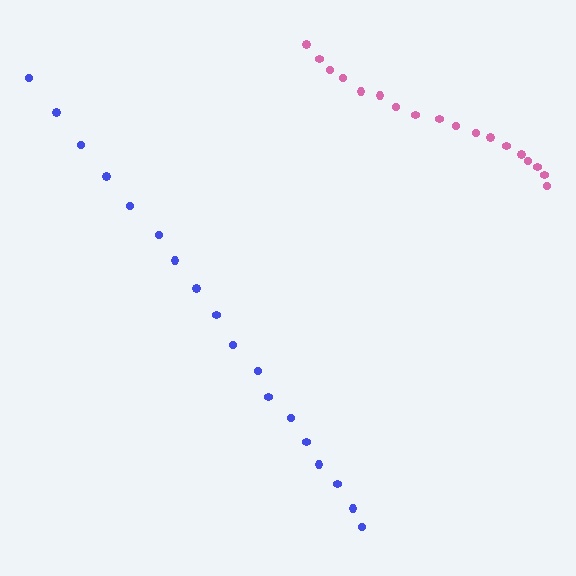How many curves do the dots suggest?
There are 2 distinct paths.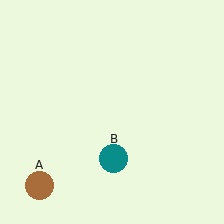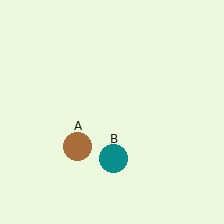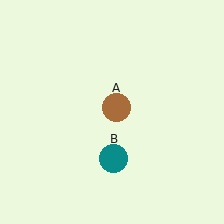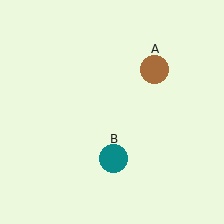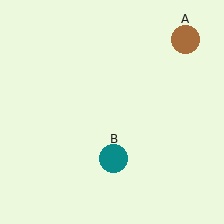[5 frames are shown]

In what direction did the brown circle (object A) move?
The brown circle (object A) moved up and to the right.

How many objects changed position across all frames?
1 object changed position: brown circle (object A).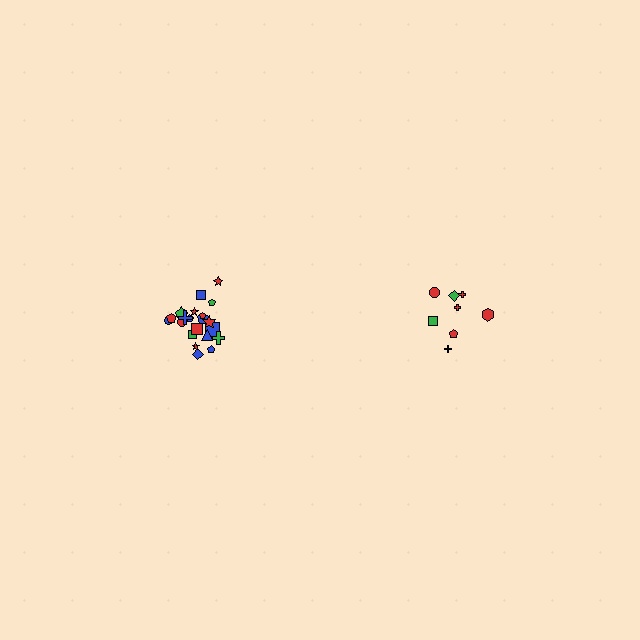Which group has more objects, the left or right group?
The left group.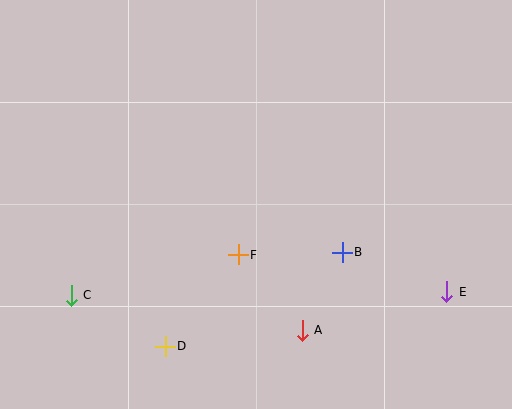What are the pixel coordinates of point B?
Point B is at (342, 252).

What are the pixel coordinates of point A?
Point A is at (302, 331).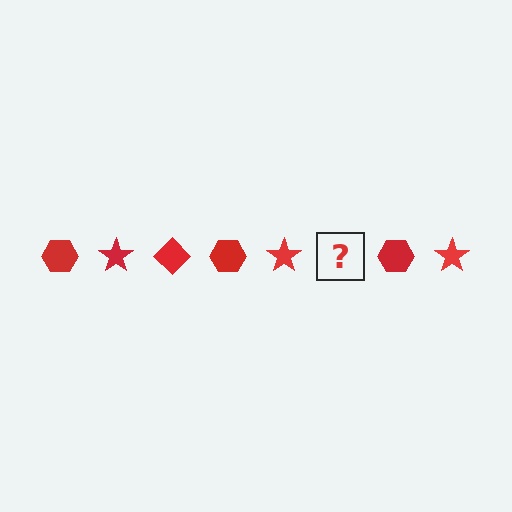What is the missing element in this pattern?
The missing element is a red diamond.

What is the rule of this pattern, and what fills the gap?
The rule is that the pattern cycles through hexagon, star, diamond shapes in red. The gap should be filled with a red diamond.